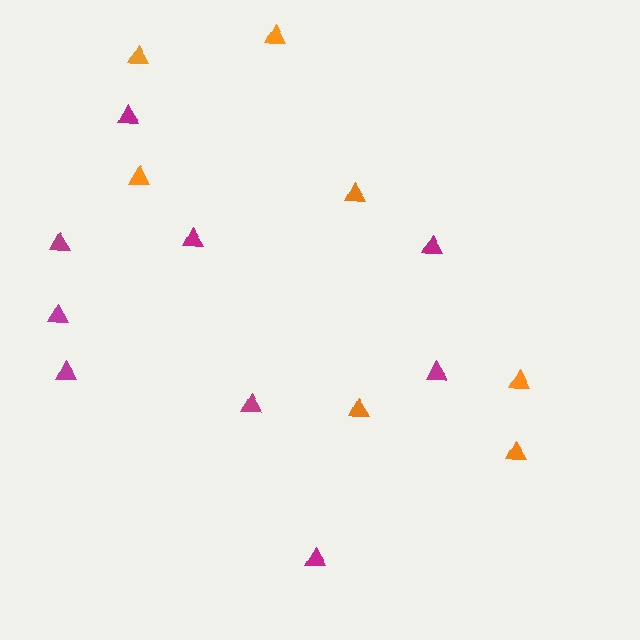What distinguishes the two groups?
There are 2 groups: one group of orange triangles (7) and one group of magenta triangles (9).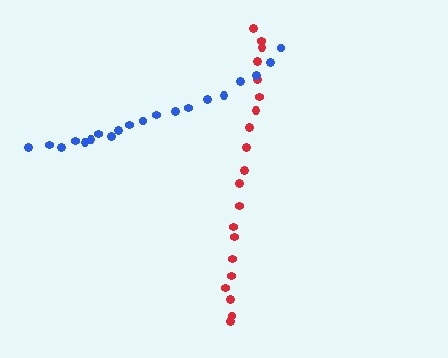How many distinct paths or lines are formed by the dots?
There are 2 distinct paths.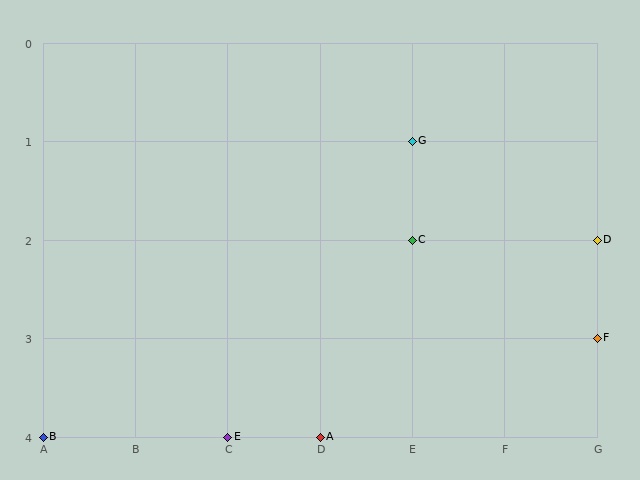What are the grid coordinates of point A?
Point A is at grid coordinates (D, 4).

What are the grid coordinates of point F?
Point F is at grid coordinates (G, 3).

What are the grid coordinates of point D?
Point D is at grid coordinates (G, 2).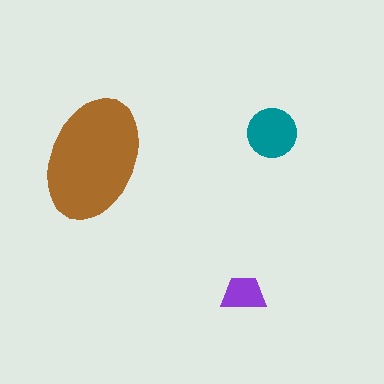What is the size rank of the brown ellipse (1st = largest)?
1st.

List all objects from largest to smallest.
The brown ellipse, the teal circle, the purple trapezoid.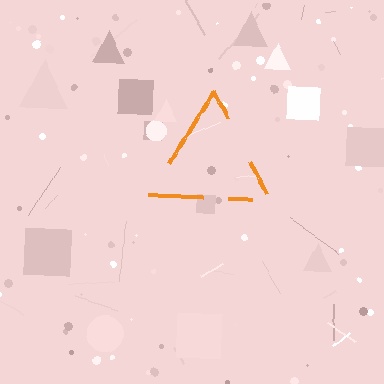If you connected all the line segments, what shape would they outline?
They would outline a triangle.